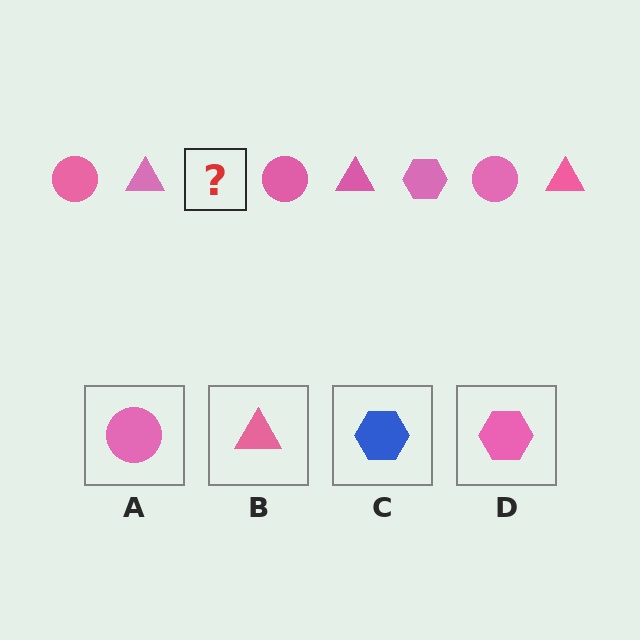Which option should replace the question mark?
Option D.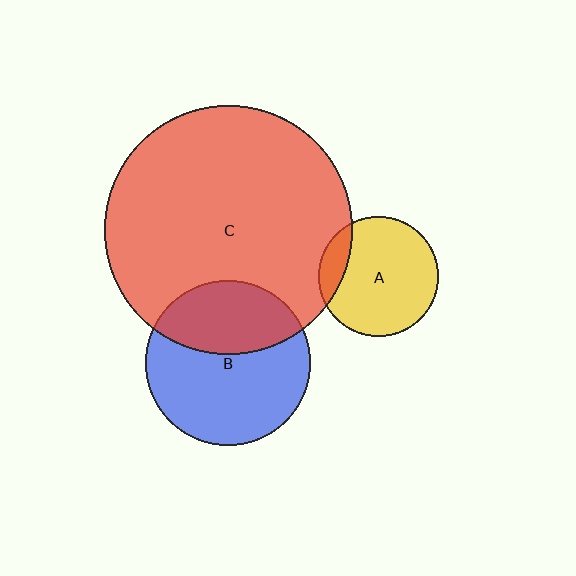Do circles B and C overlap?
Yes.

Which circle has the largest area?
Circle C (red).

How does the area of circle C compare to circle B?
Approximately 2.3 times.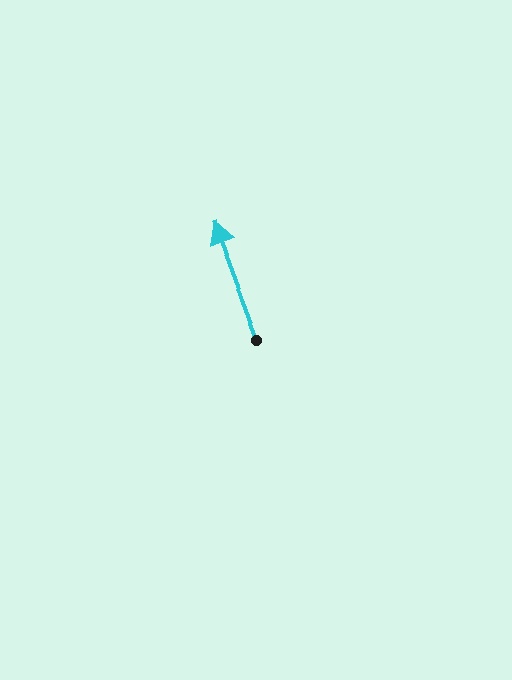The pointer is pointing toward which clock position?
Roughly 11 o'clock.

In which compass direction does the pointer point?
North.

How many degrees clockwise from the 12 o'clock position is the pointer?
Approximately 339 degrees.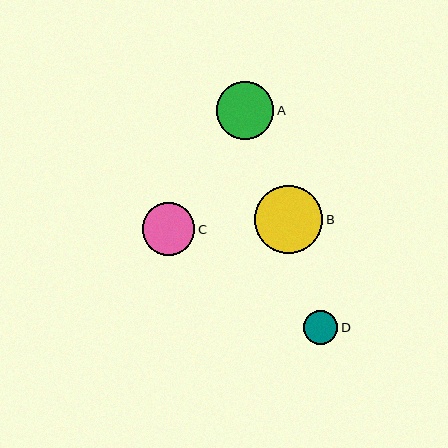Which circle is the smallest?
Circle D is the smallest with a size of approximately 34 pixels.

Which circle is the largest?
Circle B is the largest with a size of approximately 68 pixels.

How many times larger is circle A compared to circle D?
Circle A is approximately 1.7 times the size of circle D.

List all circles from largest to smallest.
From largest to smallest: B, A, C, D.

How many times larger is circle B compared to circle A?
Circle B is approximately 1.2 times the size of circle A.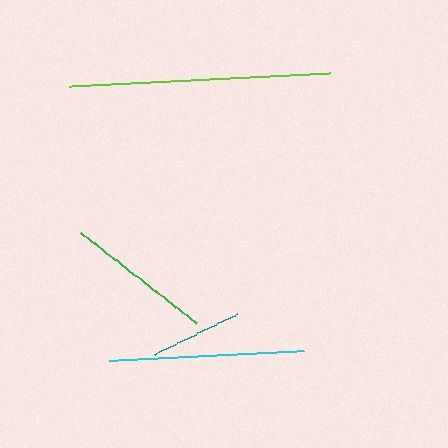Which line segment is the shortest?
The teal line is the shortest at approximately 92 pixels.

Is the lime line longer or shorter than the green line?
The lime line is longer than the green line.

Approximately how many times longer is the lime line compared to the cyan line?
The lime line is approximately 1.3 times the length of the cyan line.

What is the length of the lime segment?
The lime segment is approximately 261 pixels long.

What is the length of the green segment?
The green segment is approximately 147 pixels long.